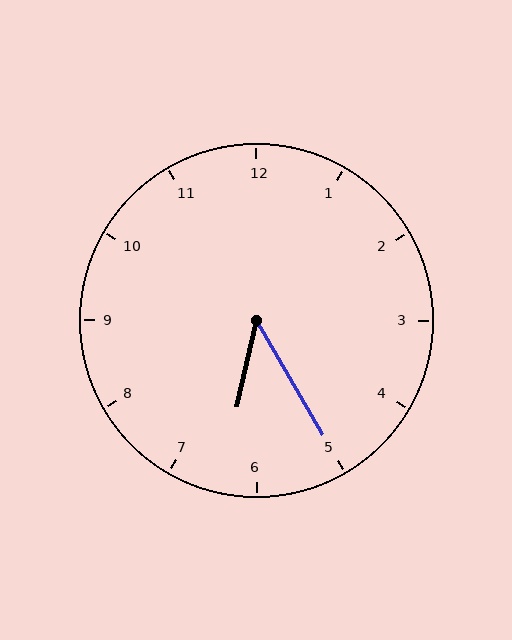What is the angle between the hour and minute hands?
Approximately 42 degrees.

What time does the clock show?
6:25.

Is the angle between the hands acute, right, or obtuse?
It is acute.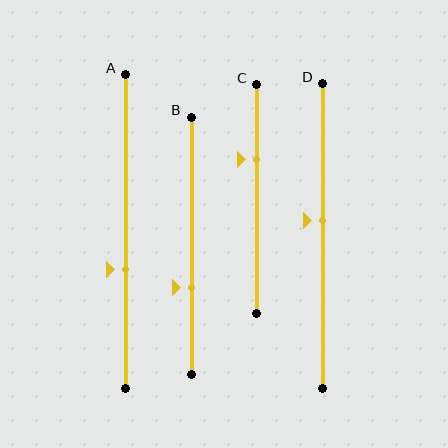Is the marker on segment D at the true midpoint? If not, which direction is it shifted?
No, the marker on segment D is shifted upward by about 5% of the segment length.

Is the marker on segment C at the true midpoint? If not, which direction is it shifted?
No, the marker on segment C is shifted upward by about 17% of the segment length.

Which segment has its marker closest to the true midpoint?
Segment D has its marker closest to the true midpoint.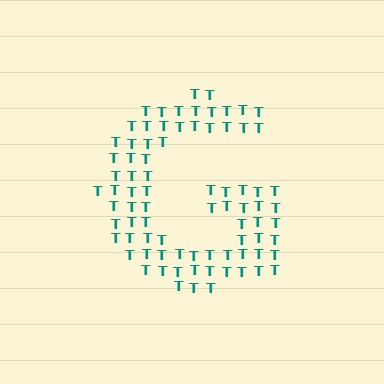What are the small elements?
The small elements are letter T's.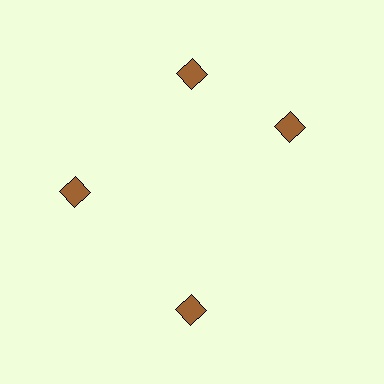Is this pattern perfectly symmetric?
No. The 4 brown diamonds are arranged in a ring, but one element near the 3 o'clock position is rotated out of alignment along the ring, breaking the 4-fold rotational symmetry.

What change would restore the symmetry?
The symmetry would be restored by rotating it back into even spacing with its neighbors so that all 4 diamonds sit at equal angles and equal distance from the center.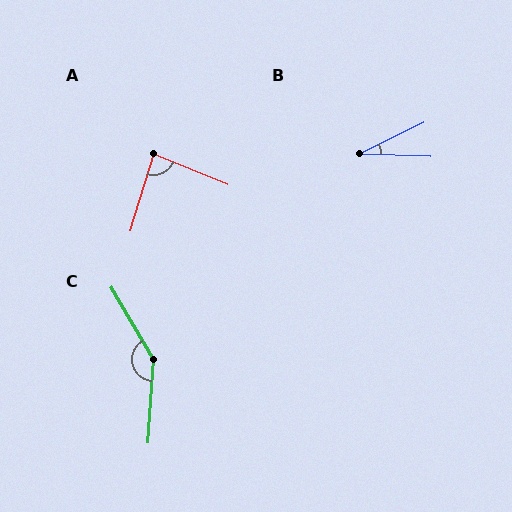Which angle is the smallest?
B, at approximately 28 degrees.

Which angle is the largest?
C, at approximately 146 degrees.